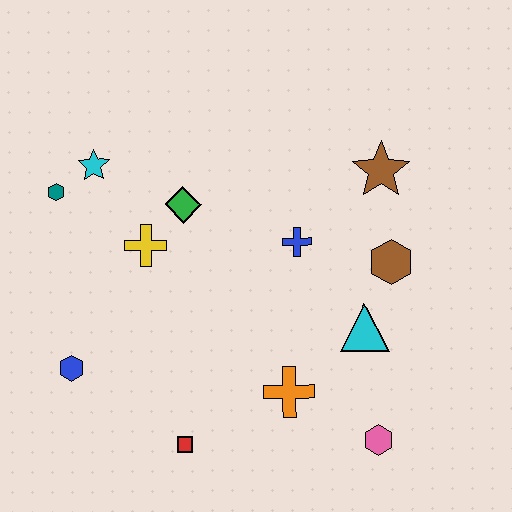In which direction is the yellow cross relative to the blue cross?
The yellow cross is to the left of the blue cross.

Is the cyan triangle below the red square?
No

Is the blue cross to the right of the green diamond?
Yes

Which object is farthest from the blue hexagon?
The brown star is farthest from the blue hexagon.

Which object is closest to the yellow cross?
The green diamond is closest to the yellow cross.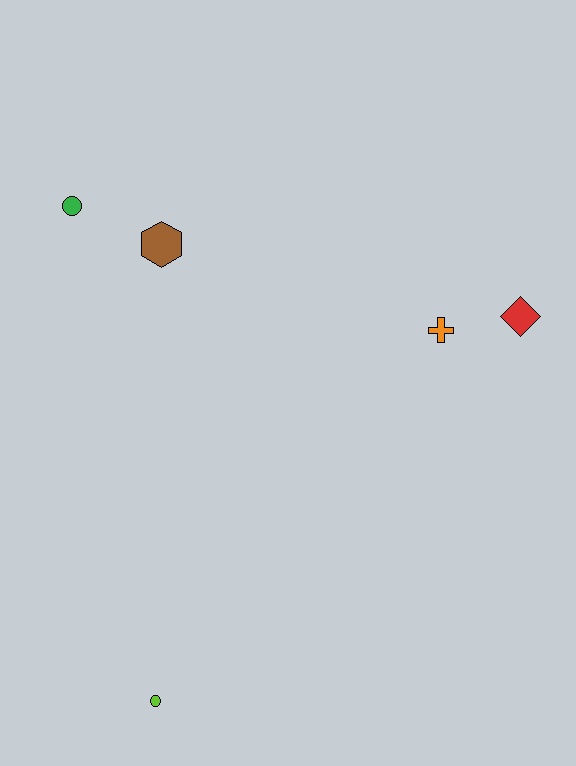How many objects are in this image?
There are 5 objects.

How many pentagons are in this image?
There are no pentagons.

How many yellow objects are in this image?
There are no yellow objects.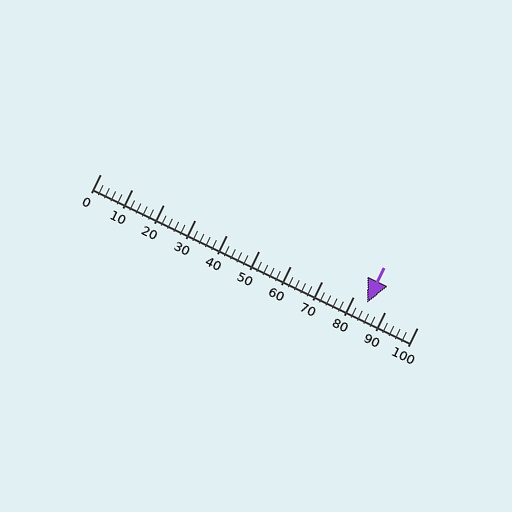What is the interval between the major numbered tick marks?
The major tick marks are spaced 10 units apart.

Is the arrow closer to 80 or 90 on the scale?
The arrow is closer to 80.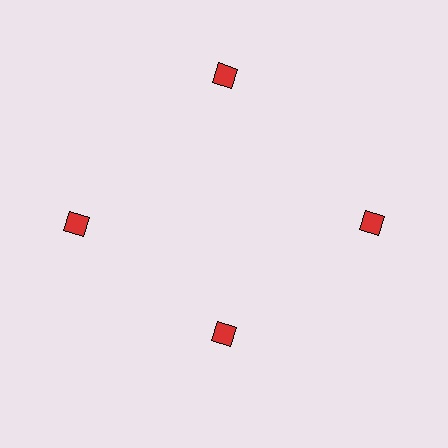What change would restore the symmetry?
The symmetry would be restored by moving it outward, back onto the ring so that all 4 diamonds sit at equal angles and equal distance from the center.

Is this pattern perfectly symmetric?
No. The 4 red diamonds are arranged in a ring, but one element near the 6 o'clock position is pulled inward toward the center, breaking the 4-fold rotational symmetry.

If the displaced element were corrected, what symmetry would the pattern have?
It would have 4-fold rotational symmetry — the pattern would map onto itself every 90 degrees.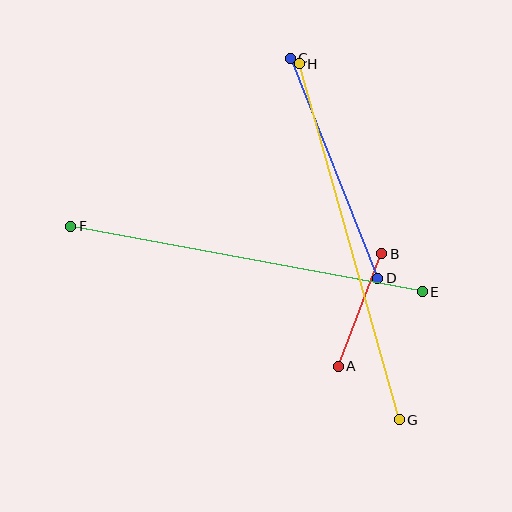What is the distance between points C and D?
The distance is approximately 237 pixels.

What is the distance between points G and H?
The distance is approximately 370 pixels.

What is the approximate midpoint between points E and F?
The midpoint is at approximately (246, 259) pixels.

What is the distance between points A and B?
The distance is approximately 120 pixels.